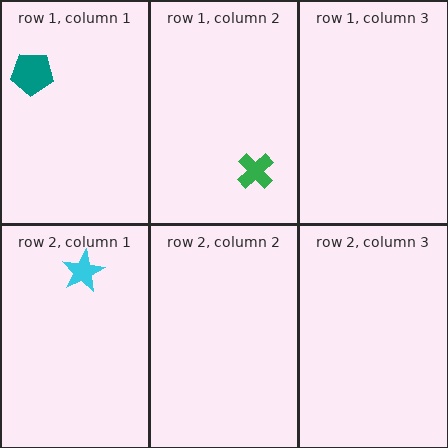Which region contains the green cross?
The row 1, column 2 region.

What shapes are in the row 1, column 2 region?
The green cross.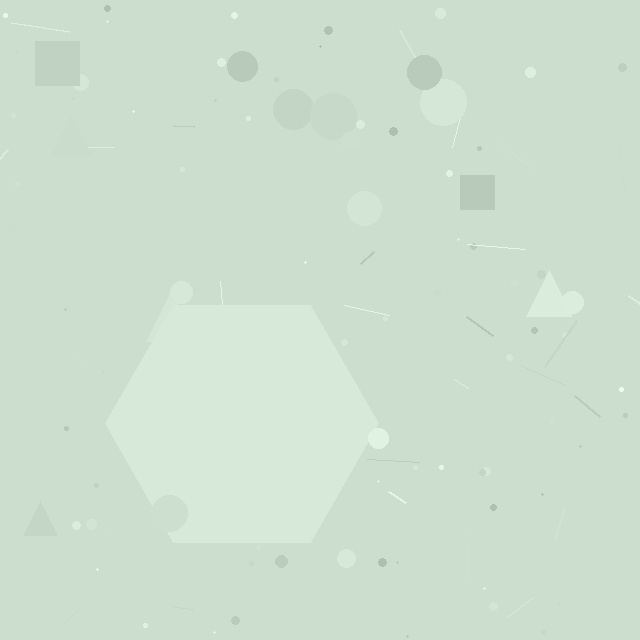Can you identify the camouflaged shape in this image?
The camouflaged shape is a hexagon.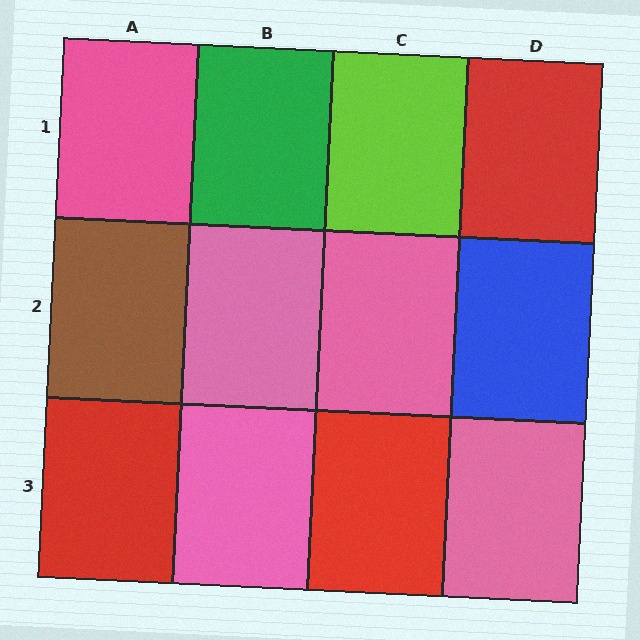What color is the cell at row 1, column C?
Lime.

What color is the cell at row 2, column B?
Pink.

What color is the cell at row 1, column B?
Green.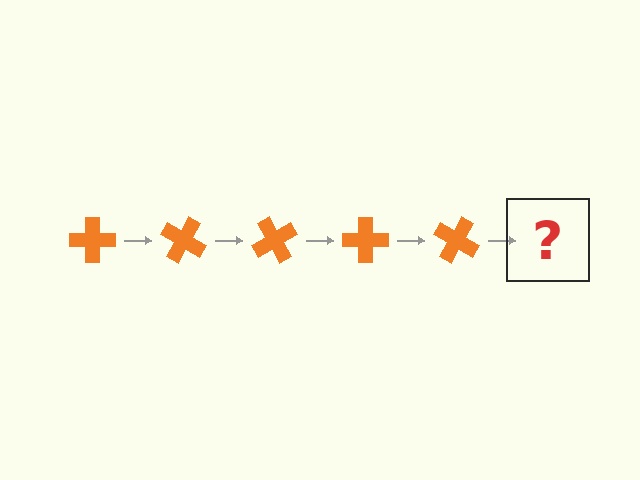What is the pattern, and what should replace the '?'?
The pattern is that the cross rotates 30 degrees each step. The '?' should be an orange cross rotated 150 degrees.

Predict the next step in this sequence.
The next step is an orange cross rotated 150 degrees.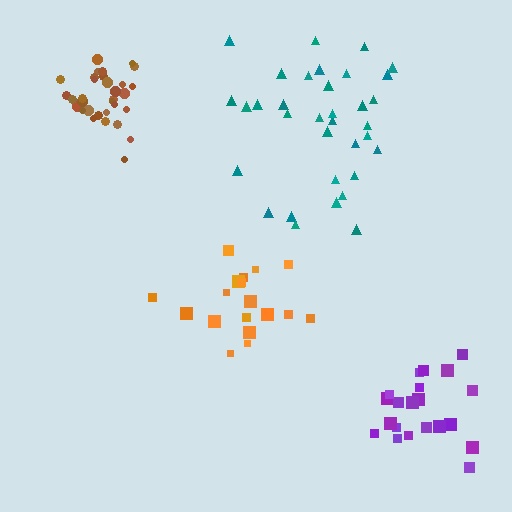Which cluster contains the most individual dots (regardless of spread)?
Teal (34).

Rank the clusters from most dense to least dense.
brown, orange, purple, teal.